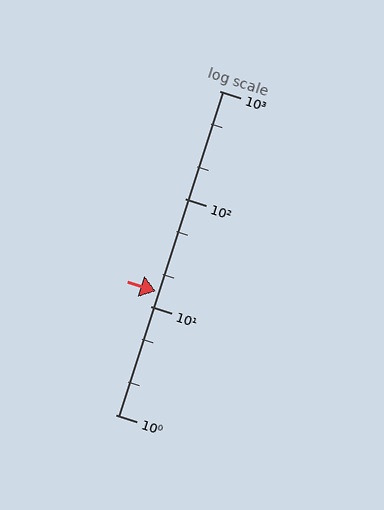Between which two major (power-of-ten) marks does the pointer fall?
The pointer is between 10 and 100.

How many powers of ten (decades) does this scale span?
The scale spans 3 decades, from 1 to 1000.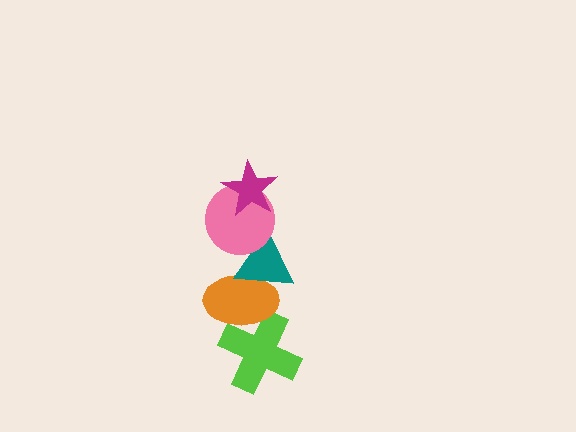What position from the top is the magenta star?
The magenta star is 1st from the top.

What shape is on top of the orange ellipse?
The teal triangle is on top of the orange ellipse.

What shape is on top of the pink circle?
The magenta star is on top of the pink circle.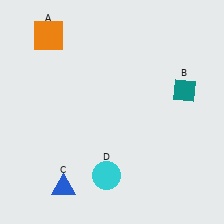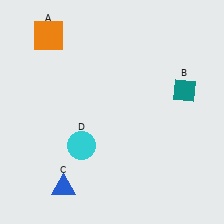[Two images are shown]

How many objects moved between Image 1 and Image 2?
1 object moved between the two images.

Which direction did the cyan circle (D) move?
The cyan circle (D) moved up.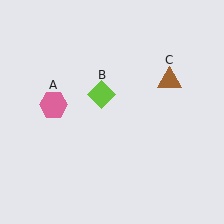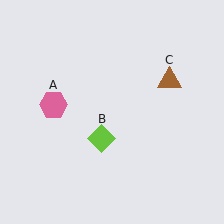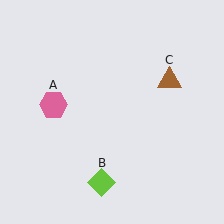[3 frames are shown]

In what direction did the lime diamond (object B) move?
The lime diamond (object B) moved down.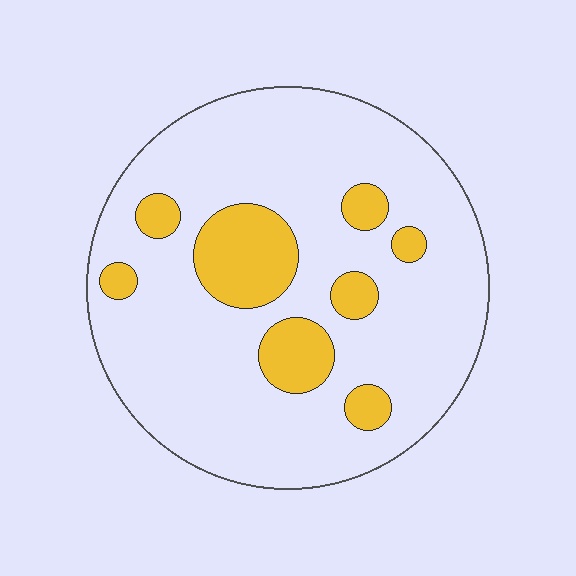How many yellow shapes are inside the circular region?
8.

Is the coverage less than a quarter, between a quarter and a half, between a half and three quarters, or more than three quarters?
Less than a quarter.